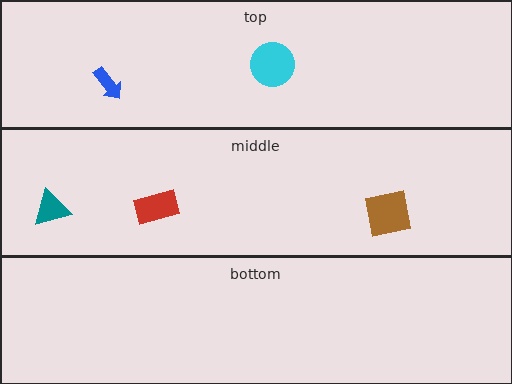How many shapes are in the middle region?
3.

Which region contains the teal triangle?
The middle region.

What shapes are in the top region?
The blue arrow, the cyan circle.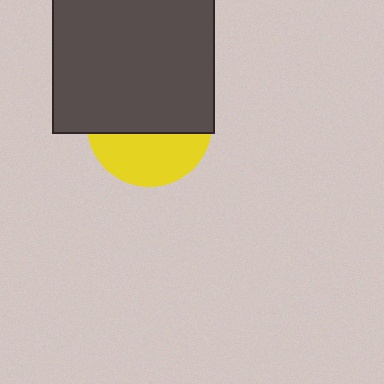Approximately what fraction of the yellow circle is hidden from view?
Roughly 59% of the yellow circle is hidden behind the dark gray rectangle.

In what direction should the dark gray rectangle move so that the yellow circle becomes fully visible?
The dark gray rectangle should move up. That is the shortest direction to clear the overlap and leave the yellow circle fully visible.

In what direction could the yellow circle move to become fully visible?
The yellow circle could move down. That would shift it out from behind the dark gray rectangle entirely.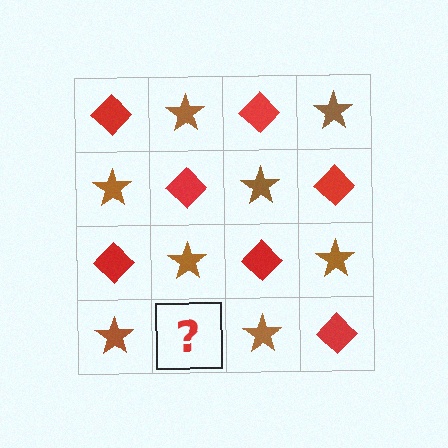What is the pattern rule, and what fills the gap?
The rule is that it alternates red diamond and brown star in a checkerboard pattern. The gap should be filled with a red diamond.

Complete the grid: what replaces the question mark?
The question mark should be replaced with a red diamond.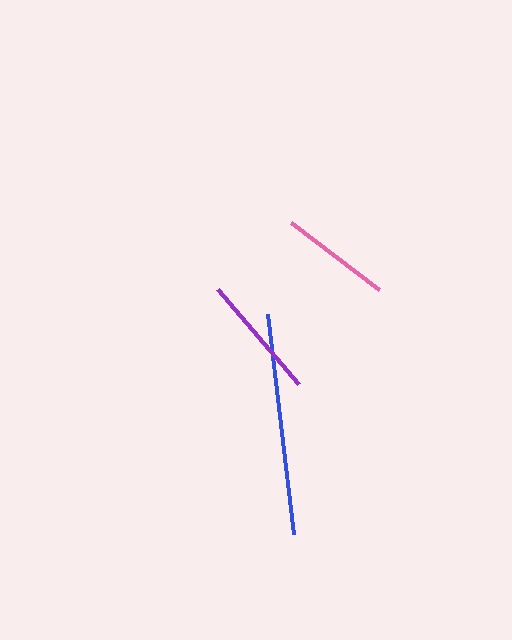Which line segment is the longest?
The blue line is the longest at approximately 222 pixels.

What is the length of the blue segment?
The blue segment is approximately 222 pixels long.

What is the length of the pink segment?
The pink segment is approximately 111 pixels long.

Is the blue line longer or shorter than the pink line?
The blue line is longer than the pink line.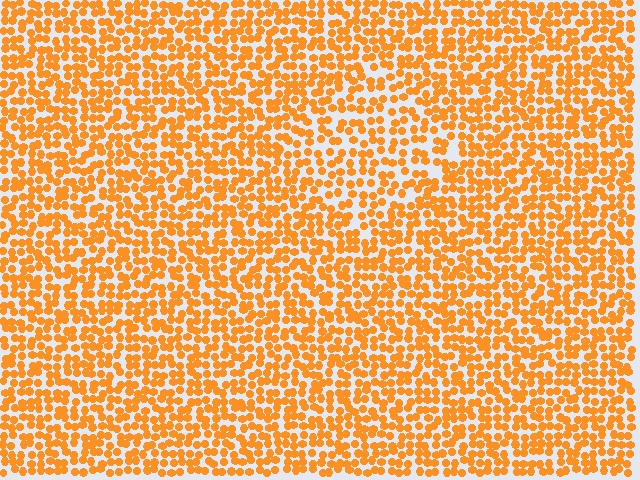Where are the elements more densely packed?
The elements are more densely packed outside the diamond boundary.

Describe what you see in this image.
The image contains small orange elements arranged at two different densities. A diamond-shaped region is visible where the elements are less densely packed than the surrounding area.